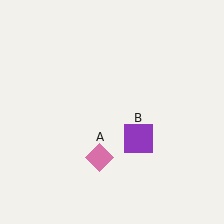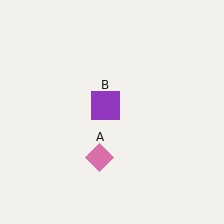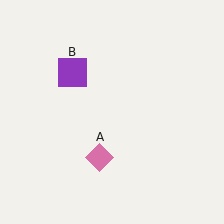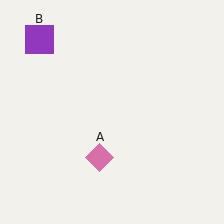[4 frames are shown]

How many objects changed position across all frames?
1 object changed position: purple square (object B).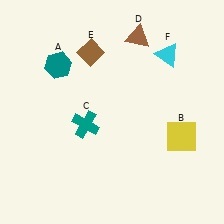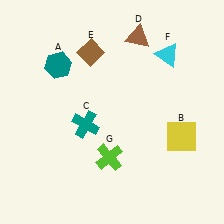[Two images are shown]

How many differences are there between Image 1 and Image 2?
There is 1 difference between the two images.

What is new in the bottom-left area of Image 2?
A lime cross (G) was added in the bottom-left area of Image 2.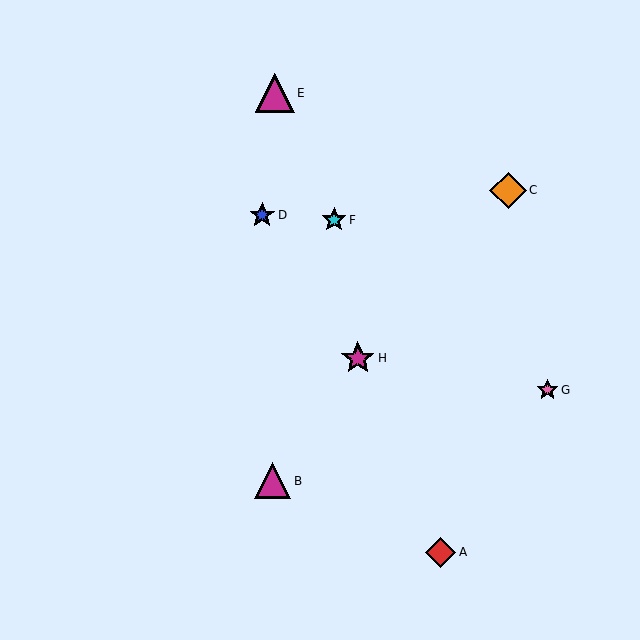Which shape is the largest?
The magenta triangle (labeled E) is the largest.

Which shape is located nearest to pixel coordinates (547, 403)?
The pink star (labeled G) at (547, 390) is nearest to that location.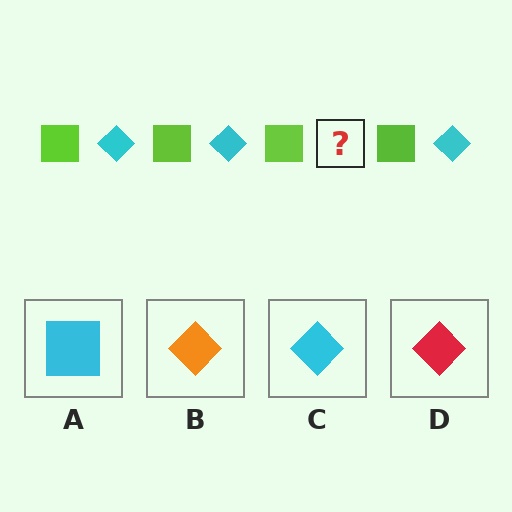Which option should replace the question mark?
Option C.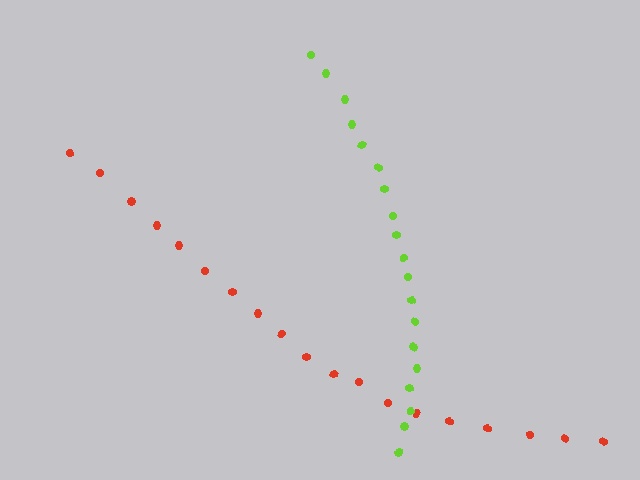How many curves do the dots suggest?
There are 2 distinct paths.